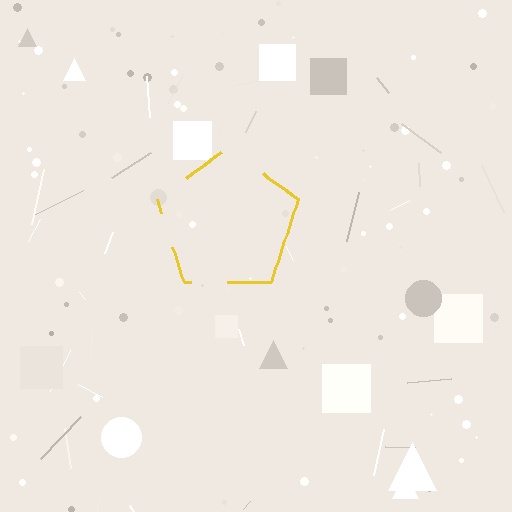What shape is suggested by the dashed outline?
The dashed outline suggests a pentagon.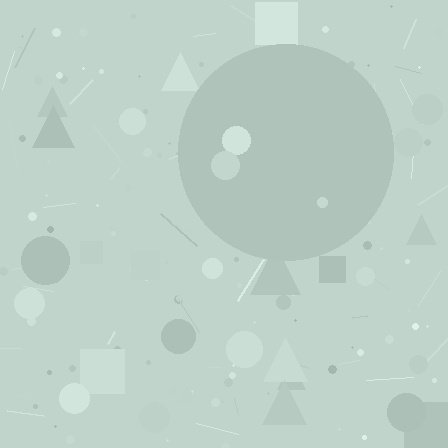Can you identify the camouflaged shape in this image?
The camouflaged shape is a circle.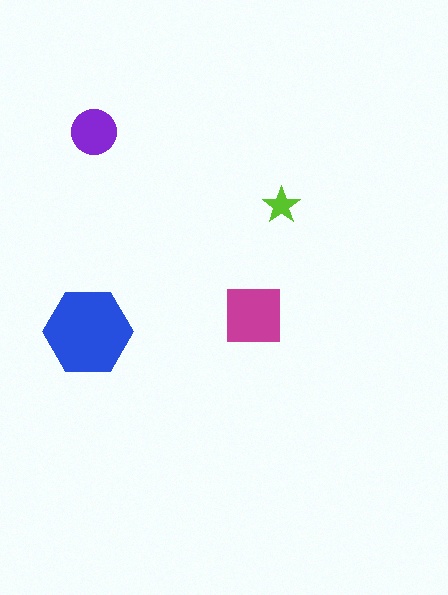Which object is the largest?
The blue hexagon.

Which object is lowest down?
The blue hexagon is bottommost.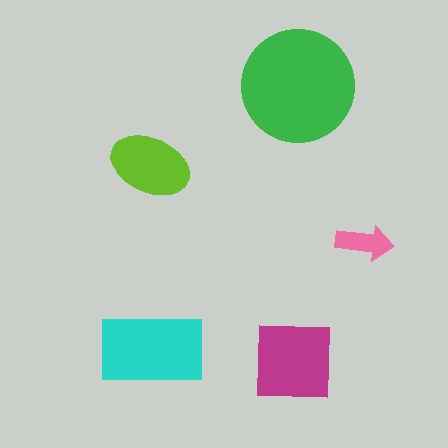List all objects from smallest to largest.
The pink arrow, the lime ellipse, the magenta square, the cyan rectangle, the green circle.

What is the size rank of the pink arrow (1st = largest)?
5th.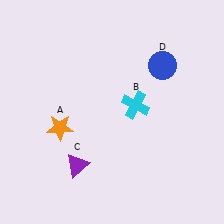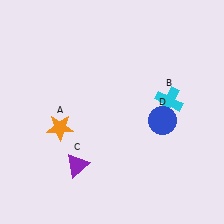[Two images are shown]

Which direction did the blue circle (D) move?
The blue circle (D) moved down.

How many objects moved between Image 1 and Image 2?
2 objects moved between the two images.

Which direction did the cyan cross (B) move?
The cyan cross (B) moved right.